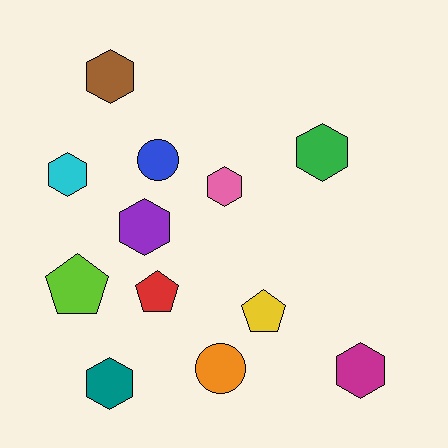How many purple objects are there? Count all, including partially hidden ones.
There is 1 purple object.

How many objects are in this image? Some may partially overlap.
There are 12 objects.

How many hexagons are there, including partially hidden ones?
There are 7 hexagons.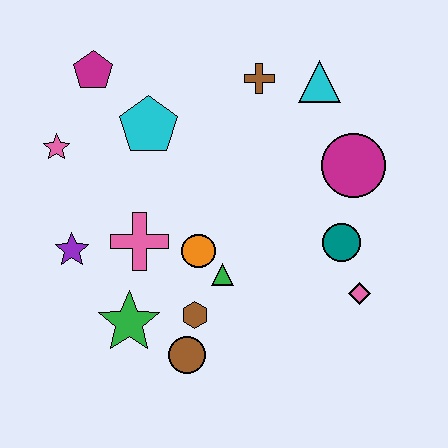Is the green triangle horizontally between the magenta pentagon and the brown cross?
Yes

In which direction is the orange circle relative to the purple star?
The orange circle is to the right of the purple star.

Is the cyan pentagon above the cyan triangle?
No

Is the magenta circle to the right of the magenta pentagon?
Yes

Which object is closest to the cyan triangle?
The brown cross is closest to the cyan triangle.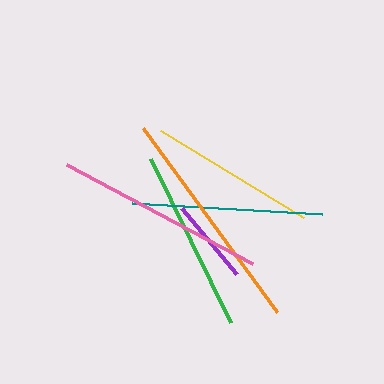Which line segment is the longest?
The orange line is the longest at approximately 227 pixels.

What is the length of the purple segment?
The purple segment is approximately 86 pixels long.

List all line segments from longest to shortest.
From longest to shortest: orange, pink, teal, green, yellow, purple.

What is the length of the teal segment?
The teal segment is approximately 190 pixels long.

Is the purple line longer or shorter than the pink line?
The pink line is longer than the purple line.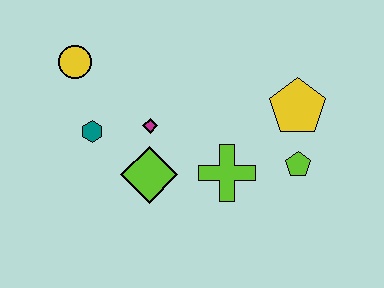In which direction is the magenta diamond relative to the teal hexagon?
The magenta diamond is to the right of the teal hexagon.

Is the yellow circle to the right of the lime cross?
No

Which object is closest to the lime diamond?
The magenta diamond is closest to the lime diamond.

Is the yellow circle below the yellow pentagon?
No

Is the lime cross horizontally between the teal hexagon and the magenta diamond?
No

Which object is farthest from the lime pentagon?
The yellow circle is farthest from the lime pentagon.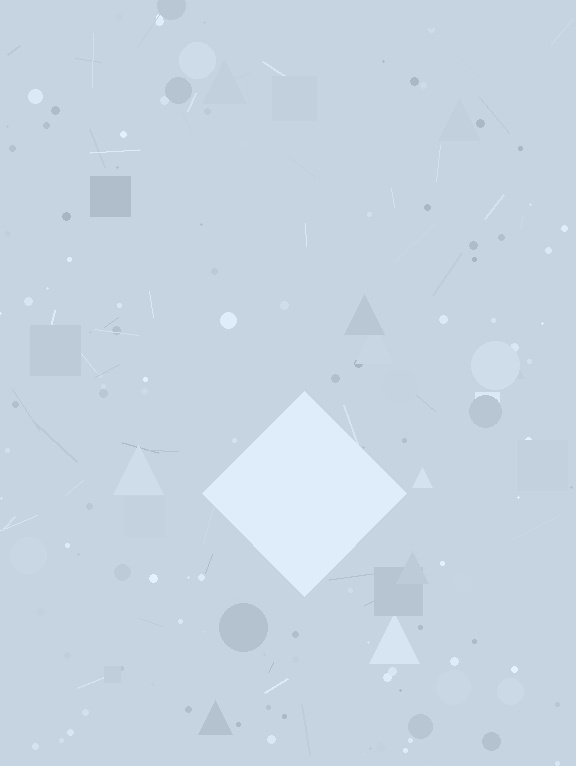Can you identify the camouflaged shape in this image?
The camouflaged shape is a diamond.